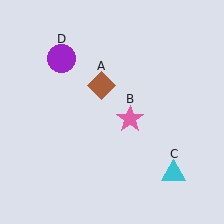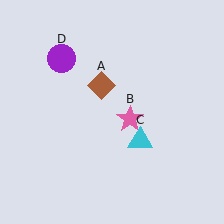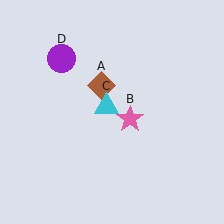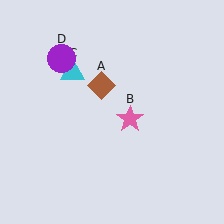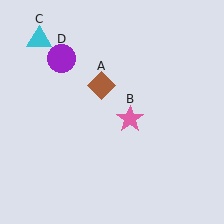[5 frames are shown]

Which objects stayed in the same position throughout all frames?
Brown diamond (object A) and pink star (object B) and purple circle (object D) remained stationary.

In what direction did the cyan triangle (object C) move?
The cyan triangle (object C) moved up and to the left.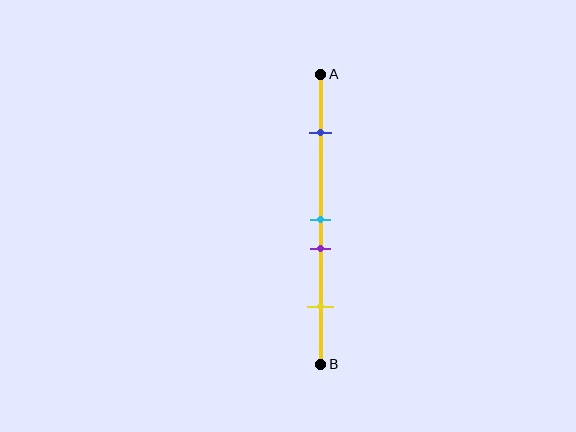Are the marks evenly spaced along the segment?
No, the marks are not evenly spaced.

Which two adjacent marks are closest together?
The cyan and purple marks are the closest adjacent pair.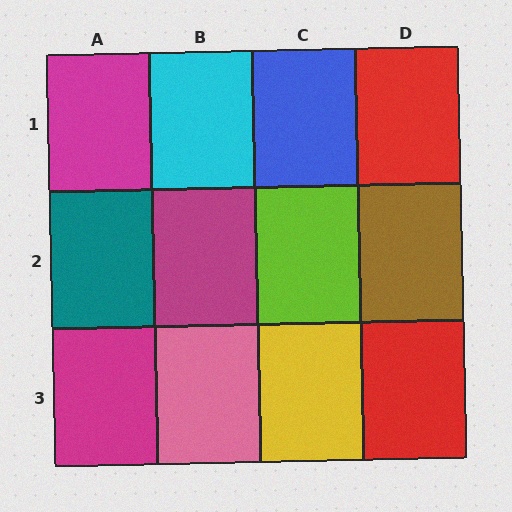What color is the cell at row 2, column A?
Teal.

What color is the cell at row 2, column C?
Lime.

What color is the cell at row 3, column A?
Magenta.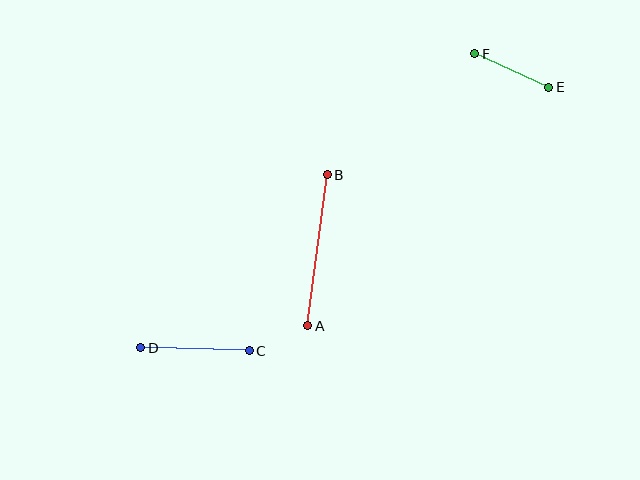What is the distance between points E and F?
The distance is approximately 82 pixels.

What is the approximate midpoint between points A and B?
The midpoint is at approximately (318, 250) pixels.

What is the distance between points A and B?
The distance is approximately 153 pixels.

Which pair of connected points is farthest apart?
Points A and B are farthest apart.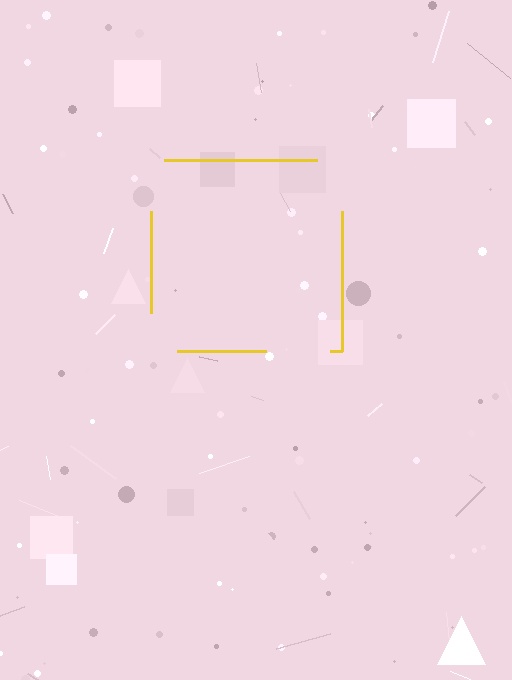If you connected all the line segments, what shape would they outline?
They would outline a square.